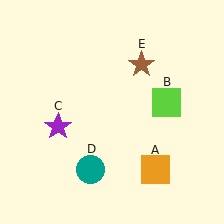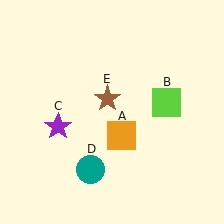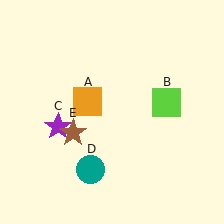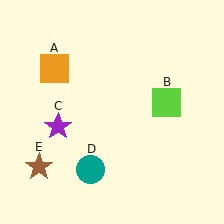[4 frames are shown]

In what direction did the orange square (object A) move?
The orange square (object A) moved up and to the left.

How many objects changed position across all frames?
2 objects changed position: orange square (object A), brown star (object E).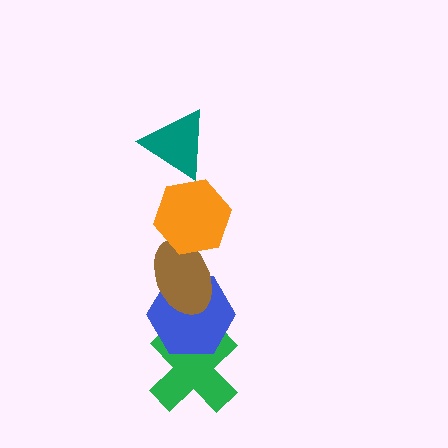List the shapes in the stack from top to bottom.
From top to bottom: the teal triangle, the orange hexagon, the brown ellipse, the blue hexagon, the green cross.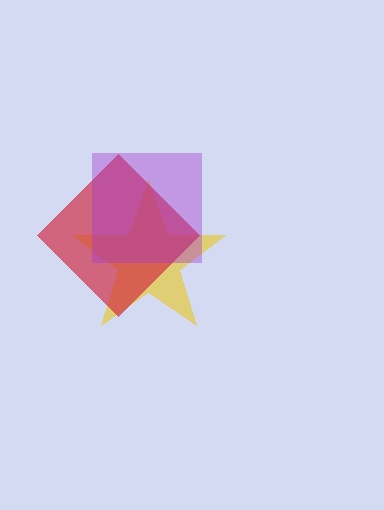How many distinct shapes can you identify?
There are 3 distinct shapes: a yellow star, a red diamond, a purple square.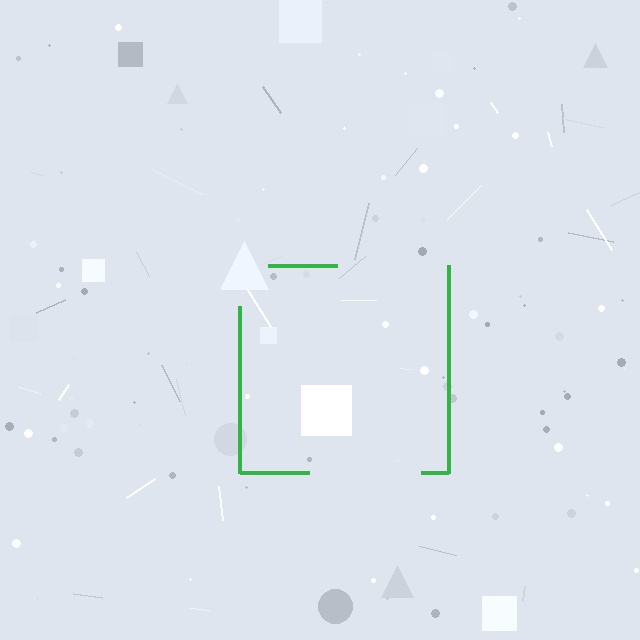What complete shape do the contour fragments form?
The contour fragments form a square.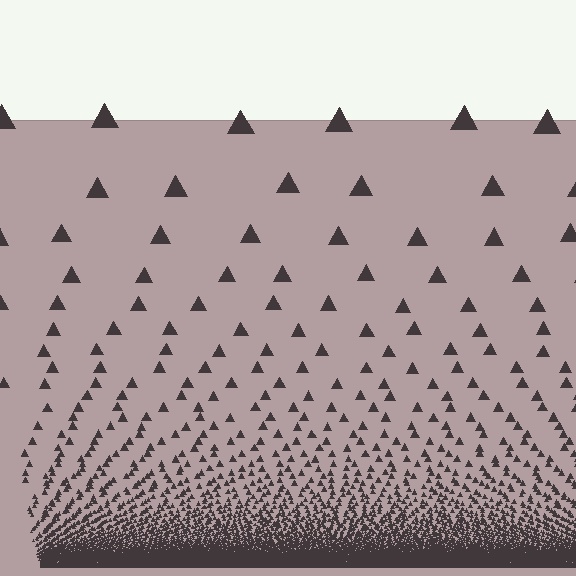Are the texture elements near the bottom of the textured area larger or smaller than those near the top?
Smaller. The gradient is inverted — elements near the bottom are smaller and denser.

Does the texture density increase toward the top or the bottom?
Density increases toward the bottom.